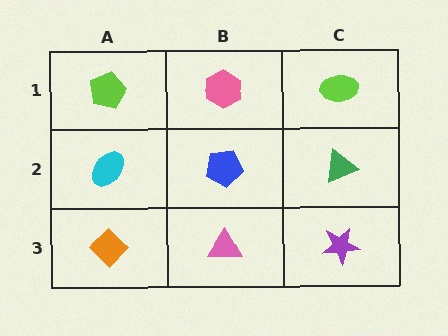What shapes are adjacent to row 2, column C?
A lime ellipse (row 1, column C), a purple star (row 3, column C), a blue pentagon (row 2, column B).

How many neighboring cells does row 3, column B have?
3.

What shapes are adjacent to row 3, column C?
A green triangle (row 2, column C), a pink triangle (row 3, column B).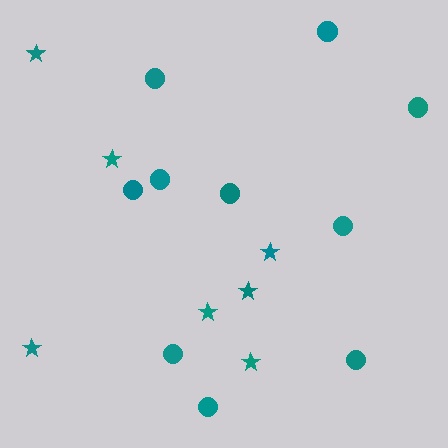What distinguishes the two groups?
There are 2 groups: one group of stars (7) and one group of circles (10).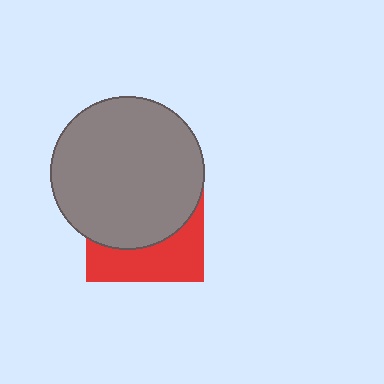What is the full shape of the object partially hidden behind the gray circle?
The partially hidden object is a red square.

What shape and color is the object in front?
The object in front is a gray circle.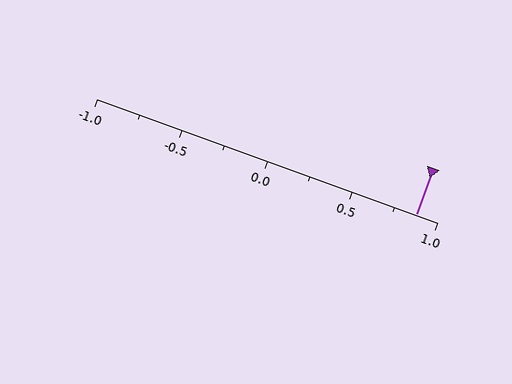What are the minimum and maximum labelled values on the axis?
The axis runs from -1.0 to 1.0.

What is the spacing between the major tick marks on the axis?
The major ticks are spaced 0.5 apart.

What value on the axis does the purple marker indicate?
The marker indicates approximately 0.88.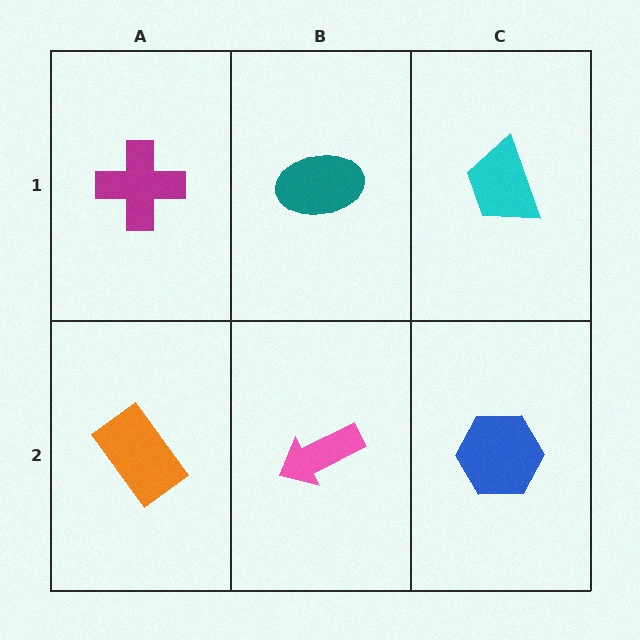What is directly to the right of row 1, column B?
A cyan trapezoid.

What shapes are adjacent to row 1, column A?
An orange rectangle (row 2, column A), a teal ellipse (row 1, column B).